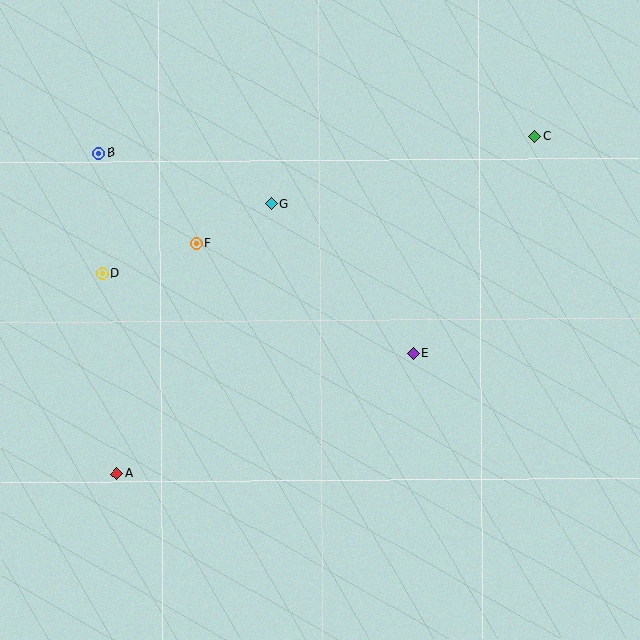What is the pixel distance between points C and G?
The distance between C and G is 271 pixels.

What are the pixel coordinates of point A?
Point A is at (117, 474).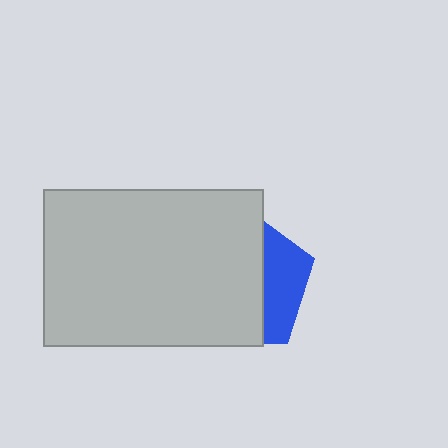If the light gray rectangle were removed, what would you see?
You would see the complete blue pentagon.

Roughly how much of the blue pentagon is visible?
A small part of it is visible (roughly 30%).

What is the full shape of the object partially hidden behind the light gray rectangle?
The partially hidden object is a blue pentagon.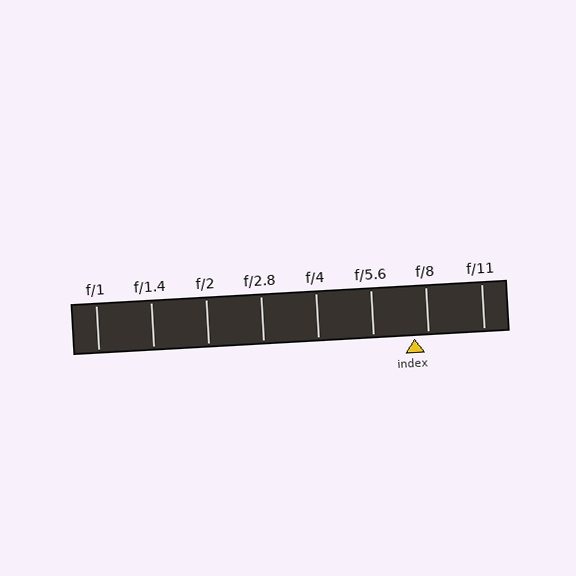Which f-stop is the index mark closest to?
The index mark is closest to f/8.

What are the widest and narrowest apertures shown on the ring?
The widest aperture shown is f/1 and the narrowest is f/11.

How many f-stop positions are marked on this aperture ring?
There are 8 f-stop positions marked.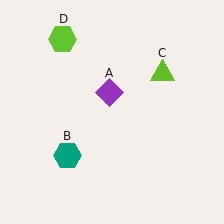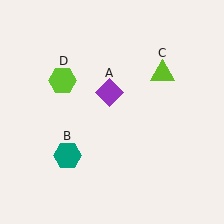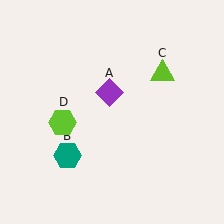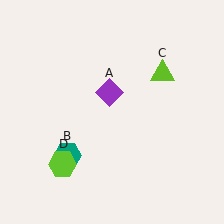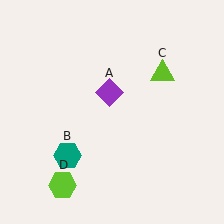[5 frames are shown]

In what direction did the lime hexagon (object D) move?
The lime hexagon (object D) moved down.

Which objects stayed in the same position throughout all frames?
Purple diamond (object A) and teal hexagon (object B) and lime triangle (object C) remained stationary.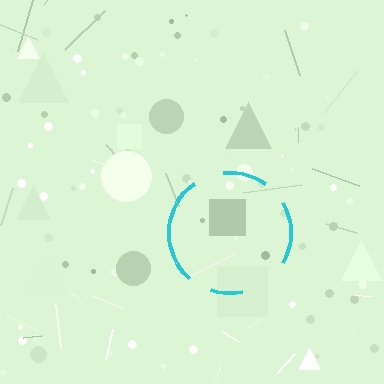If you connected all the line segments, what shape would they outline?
They would outline a circle.